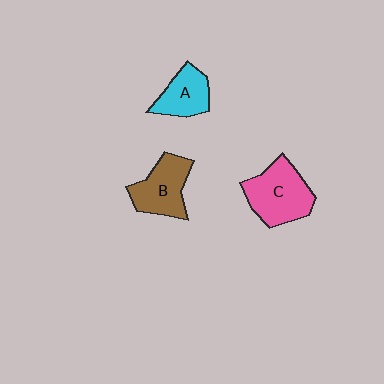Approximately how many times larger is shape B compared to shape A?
Approximately 1.3 times.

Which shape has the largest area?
Shape C (pink).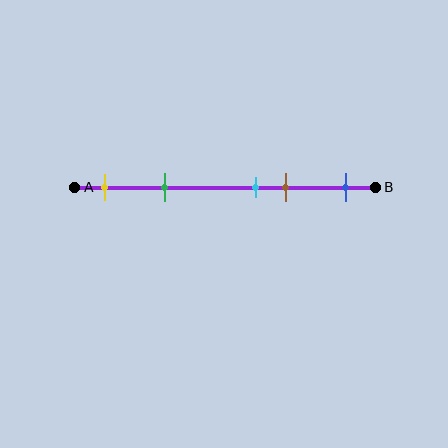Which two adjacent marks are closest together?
The cyan and brown marks are the closest adjacent pair.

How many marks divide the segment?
There are 5 marks dividing the segment.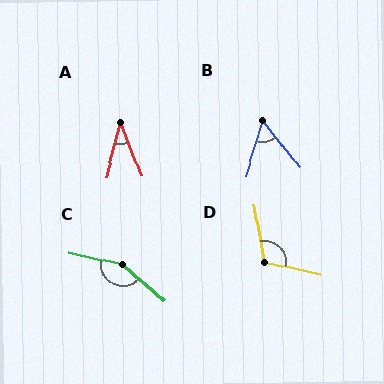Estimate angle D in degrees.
Approximately 112 degrees.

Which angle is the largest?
C, at approximately 151 degrees.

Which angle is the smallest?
A, at approximately 36 degrees.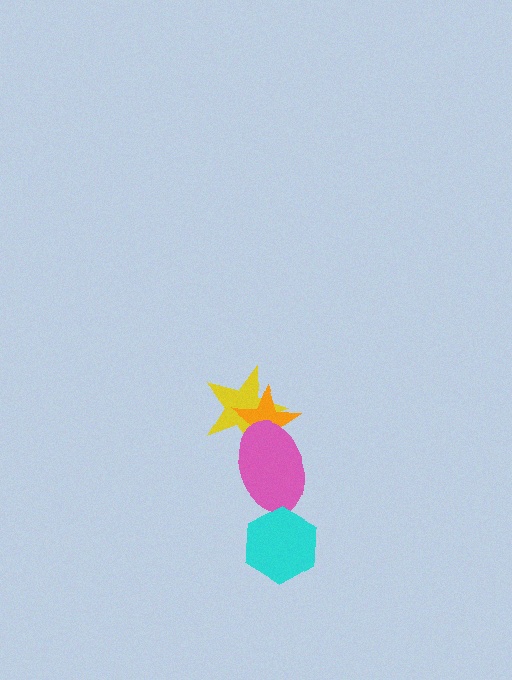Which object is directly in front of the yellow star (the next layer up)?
The orange star is directly in front of the yellow star.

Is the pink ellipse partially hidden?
No, no other shape covers it.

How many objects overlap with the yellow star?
2 objects overlap with the yellow star.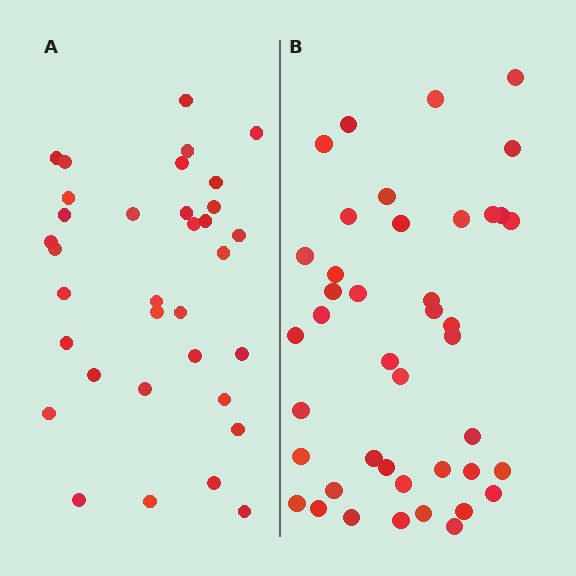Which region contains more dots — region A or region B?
Region B (the right region) has more dots.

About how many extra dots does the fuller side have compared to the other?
Region B has roughly 8 or so more dots than region A.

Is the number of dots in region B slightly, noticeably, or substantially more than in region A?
Region B has only slightly more — the two regions are fairly close. The ratio is roughly 1.2 to 1.